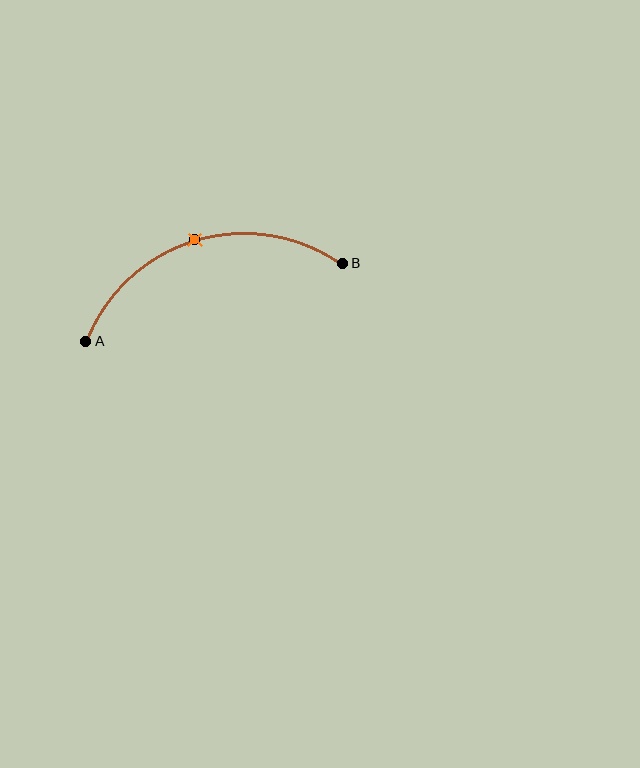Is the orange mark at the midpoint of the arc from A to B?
Yes. The orange mark lies on the arc at equal arc-length from both A and B — it is the arc midpoint.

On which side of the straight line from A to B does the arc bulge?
The arc bulges above the straight line connecting A and B.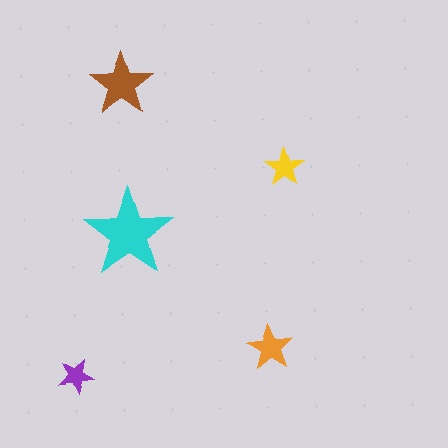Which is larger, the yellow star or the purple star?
The yellow one.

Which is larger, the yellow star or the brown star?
The brown one.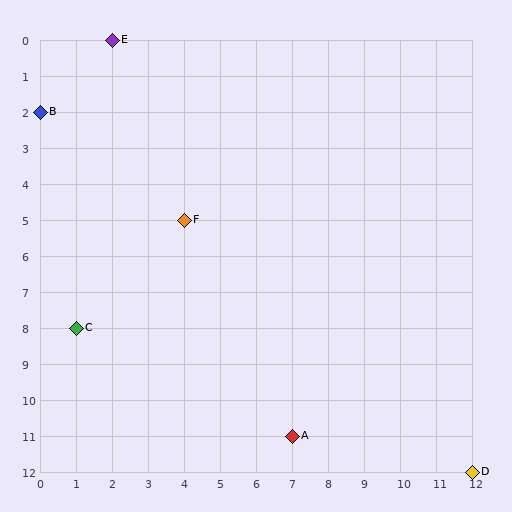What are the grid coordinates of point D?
Point D is at grid coordinates (12, 12).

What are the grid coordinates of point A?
Point A is at grid coordinates (7, 11).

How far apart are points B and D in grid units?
Points B and D are 12 columns and 10 rows apart (about 15.6 grid units diagonally).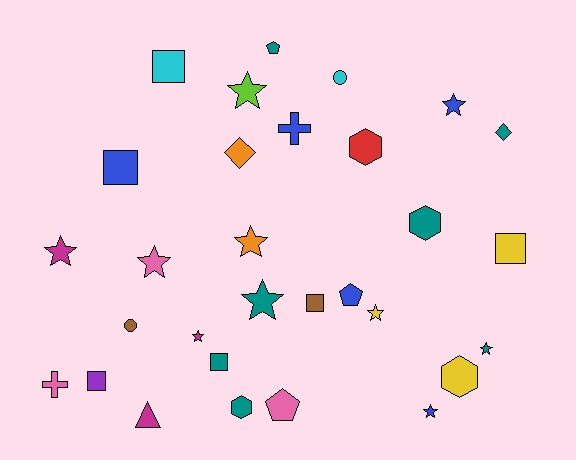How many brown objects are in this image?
There are 2 brown objects.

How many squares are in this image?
There are 6 squares.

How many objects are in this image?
There are 30 objects.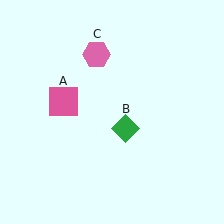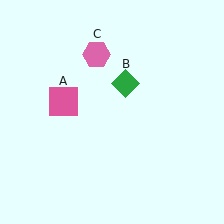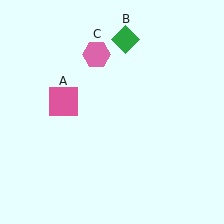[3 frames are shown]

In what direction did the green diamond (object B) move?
The green diamond (object B) moved up.